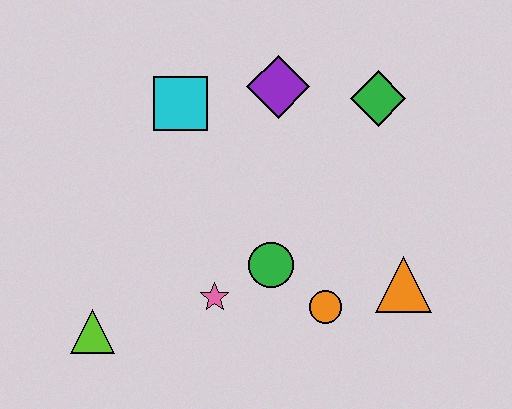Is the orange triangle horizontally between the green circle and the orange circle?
No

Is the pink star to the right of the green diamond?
No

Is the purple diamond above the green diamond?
Yes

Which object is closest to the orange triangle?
The orange circle is closest to the orange triangle.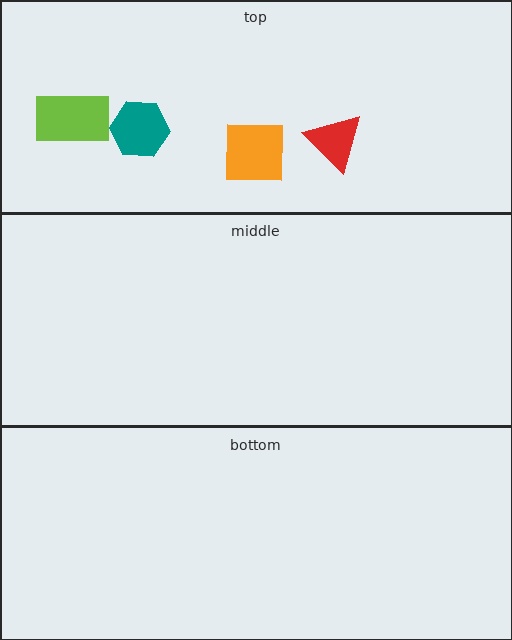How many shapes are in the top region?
4.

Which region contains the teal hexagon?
The top region.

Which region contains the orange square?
The top region.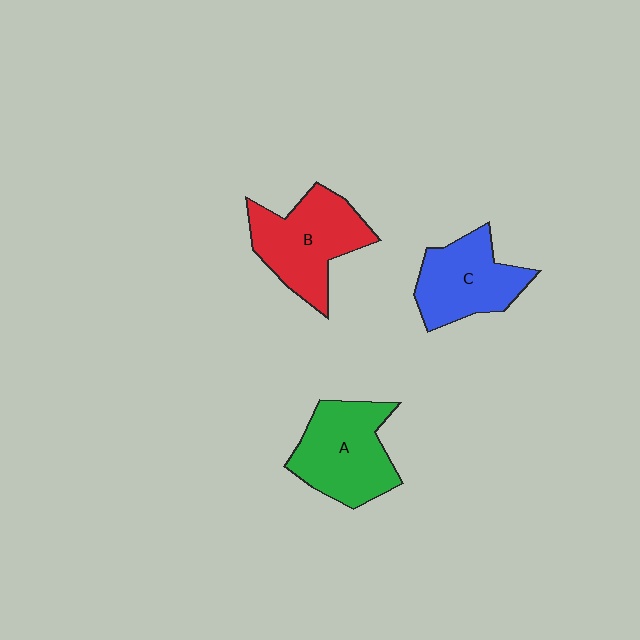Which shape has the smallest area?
Shape C (blue).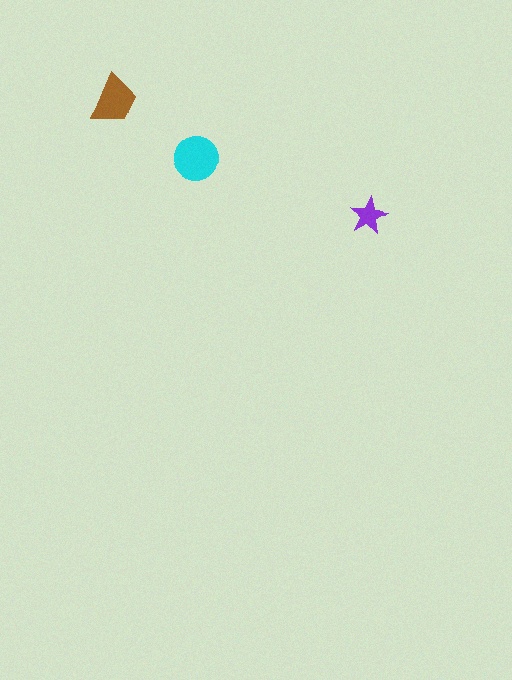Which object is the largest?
The cyan circle.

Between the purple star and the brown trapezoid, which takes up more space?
The brown trapezoid.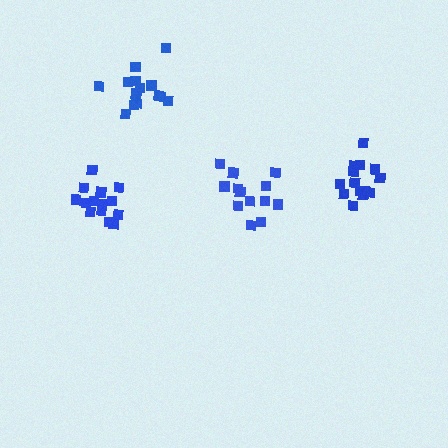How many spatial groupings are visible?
There are 4 spatial groupings.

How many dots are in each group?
Group 1: 14 dots, Group 2: 14 dots, Group 3: 14 dots, Group 4: 14 dots (56 total).